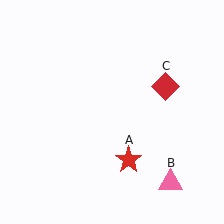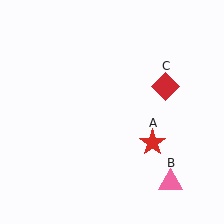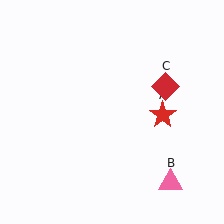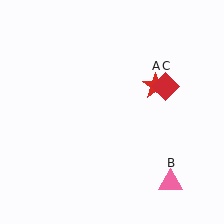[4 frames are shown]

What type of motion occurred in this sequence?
The red star (object A) rotated counterclockwise around the center of the scene.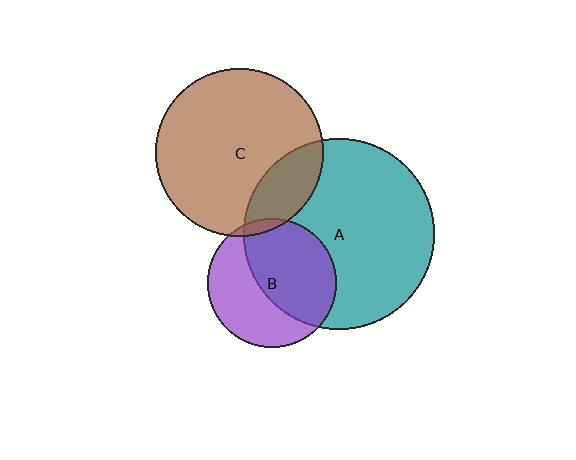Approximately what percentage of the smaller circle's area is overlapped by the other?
Approximately 20%.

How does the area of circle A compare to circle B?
Approximately 2.2 times.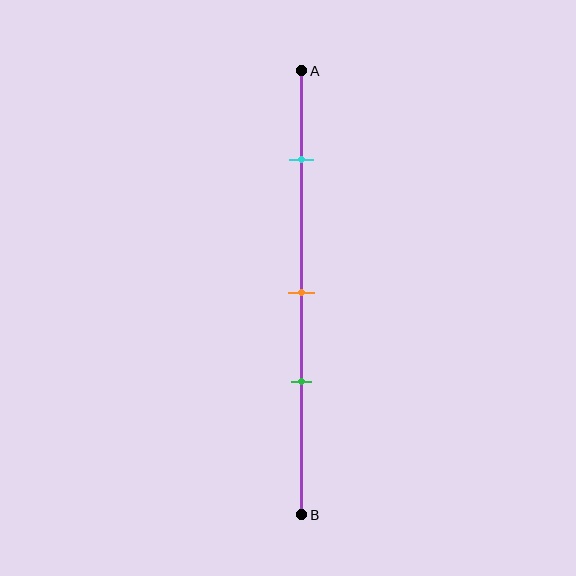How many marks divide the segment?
There are 3 marks dividing the segment.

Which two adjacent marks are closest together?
The orange and green marks are the closest adjacent pair.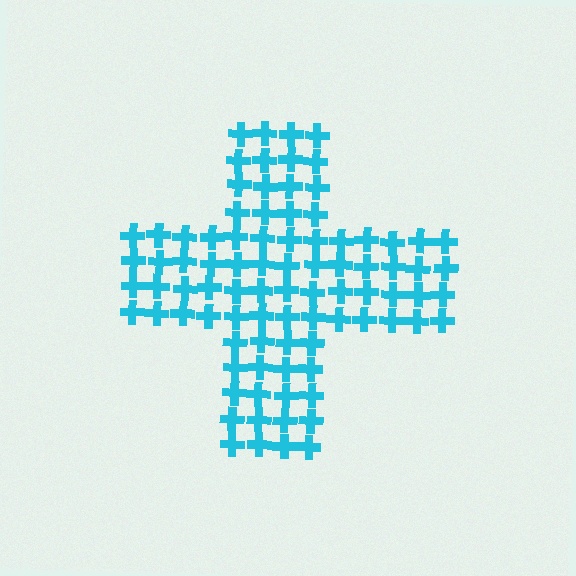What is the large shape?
The large shape is a cross.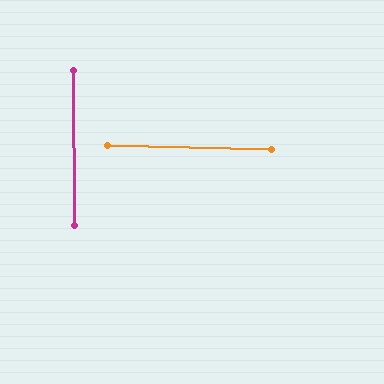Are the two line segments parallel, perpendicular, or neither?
Perpendicular — they meet at approximately 88°.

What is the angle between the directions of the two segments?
Approximately 88 degrees.